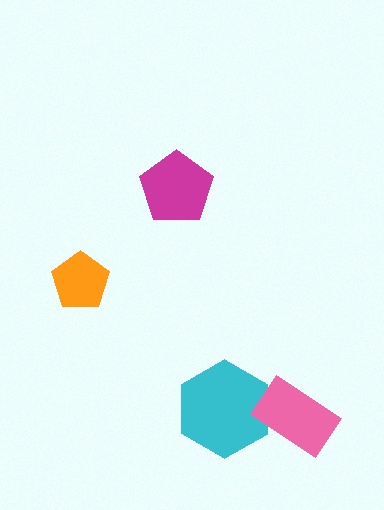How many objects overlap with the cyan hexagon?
1 object overlaps with the cyan hexagon.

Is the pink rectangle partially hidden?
No, no other shape covers it.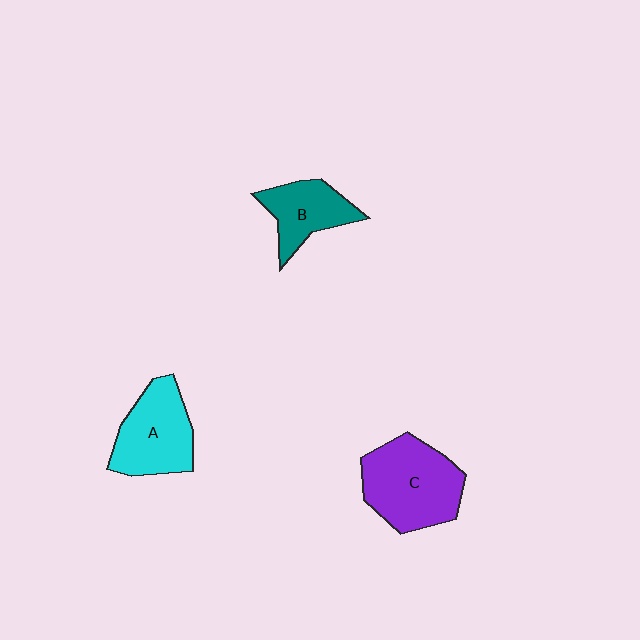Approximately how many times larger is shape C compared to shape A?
Approximately 1.2 times.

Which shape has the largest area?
Shape C (purple).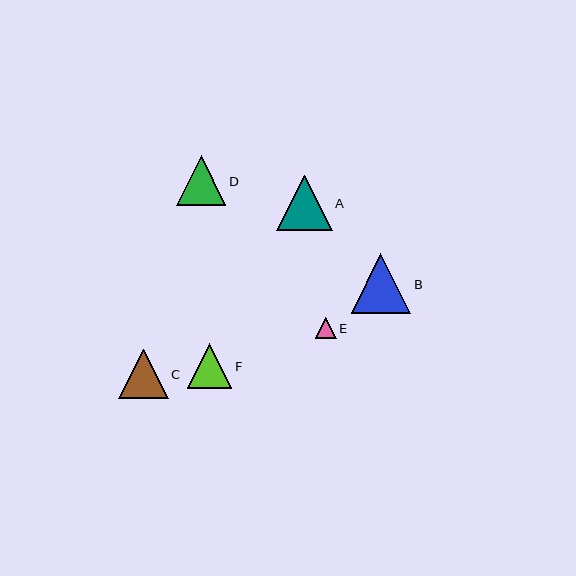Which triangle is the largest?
Triangle B is the largest with a size of approximately 60 pixels.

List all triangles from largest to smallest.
From largest to smallest: B, A, D, C, F, E.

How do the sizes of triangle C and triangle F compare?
Triangle C and triangle F are approximately the same size.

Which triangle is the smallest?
Triangle E is the smallest with a size of approximately 21 pixels.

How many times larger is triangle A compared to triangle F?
Triangle A is approximately 1.2 times the size of triangle F.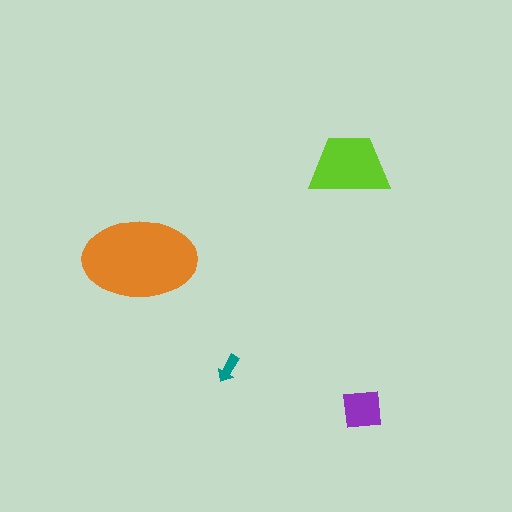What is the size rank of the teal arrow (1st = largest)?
4th.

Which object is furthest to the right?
The purple square is rightmost.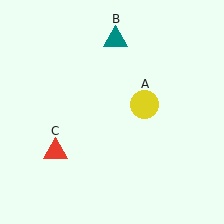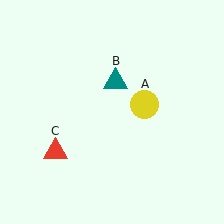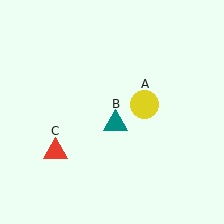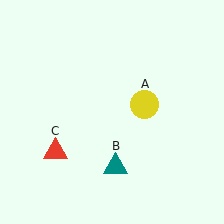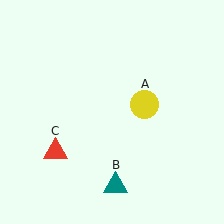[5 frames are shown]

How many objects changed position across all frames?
1 object changed position: teal triangle (object B).